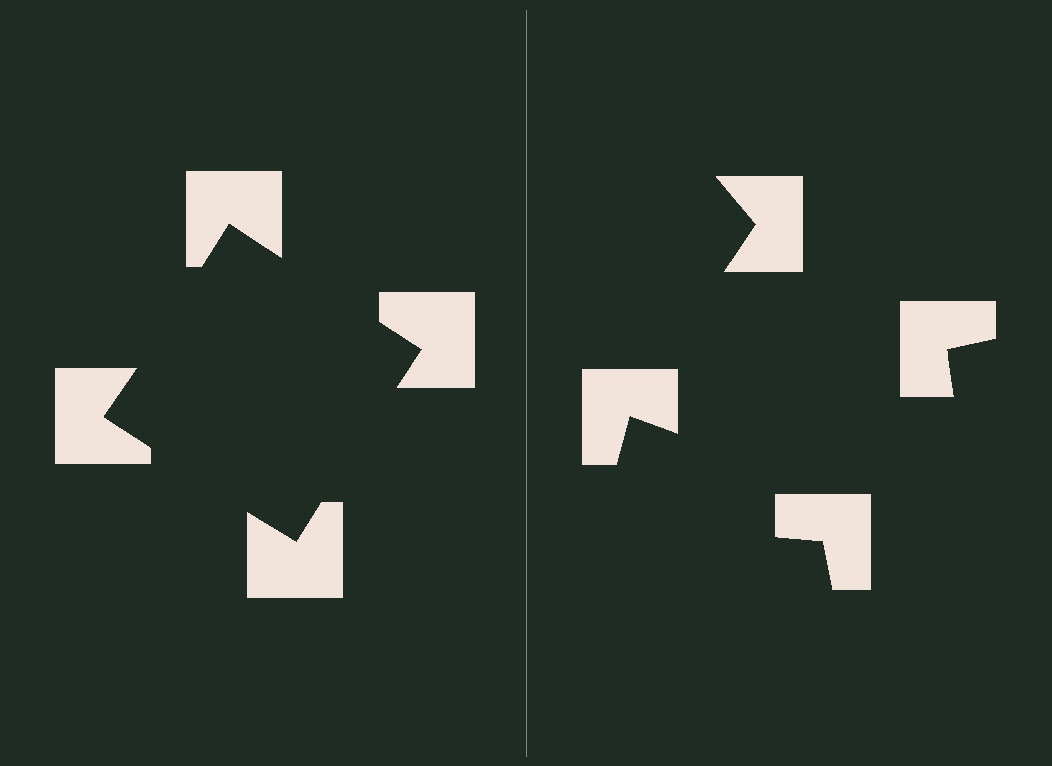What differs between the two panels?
The notched squares are positioned identically on both sides; only the wedge orientations differ. On the left they align to a square; on the right they are misaligned.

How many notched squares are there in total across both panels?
8 — 4 on each side.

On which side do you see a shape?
An illusory square appears on the left side. On the right side the wedge cuts are rotated, so no coherent shape forms.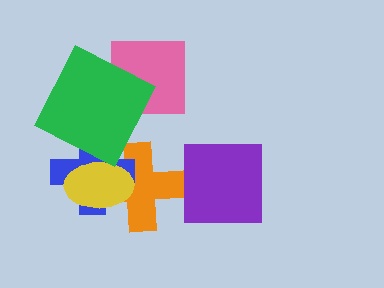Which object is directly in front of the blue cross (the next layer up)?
The yellow ellipse is directly in front of the blue cross.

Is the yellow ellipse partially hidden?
No, no other shape covers it.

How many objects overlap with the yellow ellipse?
2 objects overlap with the yellow ellipse.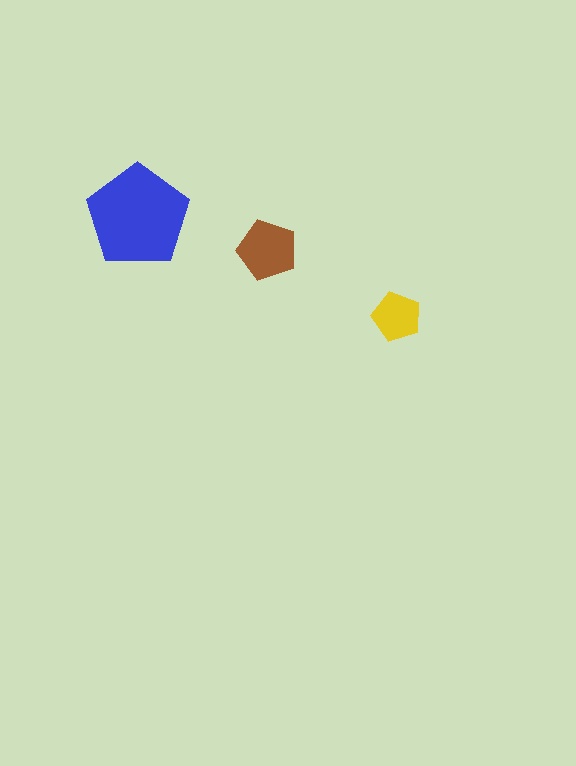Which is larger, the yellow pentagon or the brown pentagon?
The brown one.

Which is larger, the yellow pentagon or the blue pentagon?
The blue one.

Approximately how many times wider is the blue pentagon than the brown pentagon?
About 1.5 times wider.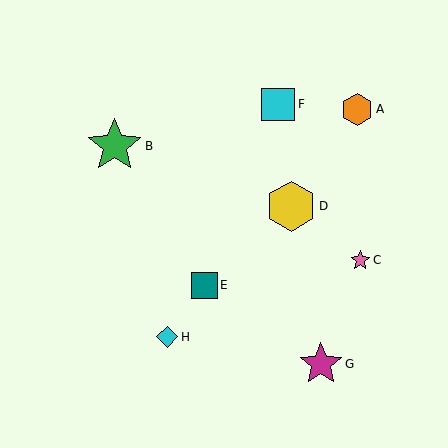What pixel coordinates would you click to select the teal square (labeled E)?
Click at (204, 285) to select the teal square E.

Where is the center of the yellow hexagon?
The center of the yellow hexagon is at (291, 206).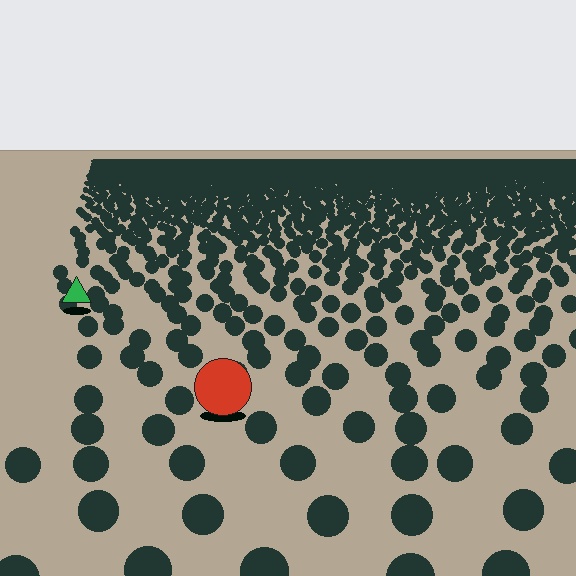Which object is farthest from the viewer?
The green triangle is farthest from the viewer. It appears smaller and the ground texture around it is denser.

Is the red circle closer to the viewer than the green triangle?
Yes. The red circle is closer — you can tell from the texture gradient: the ground texture is coarser near it.